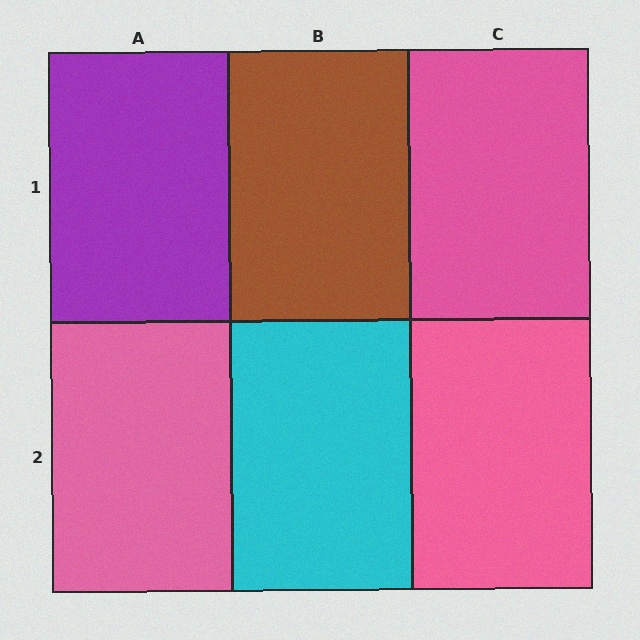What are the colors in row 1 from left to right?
Purple, brown, pink.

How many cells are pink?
3 cells are pink.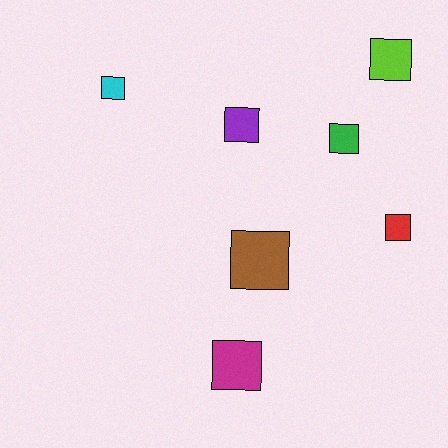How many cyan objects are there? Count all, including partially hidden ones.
There is 1 cyan object.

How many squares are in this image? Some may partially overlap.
There are 7 squares.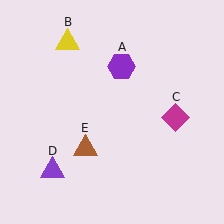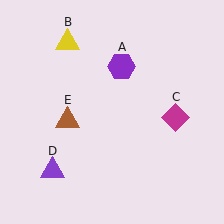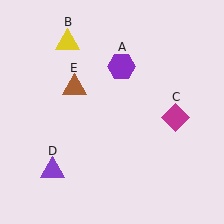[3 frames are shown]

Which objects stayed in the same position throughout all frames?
Purple hexagon (object A) and yellow triangle (object B) and magenta diamond (object C) and purple triangle (object D) remained stationary.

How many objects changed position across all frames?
1 object changed position: brown triangle (object E).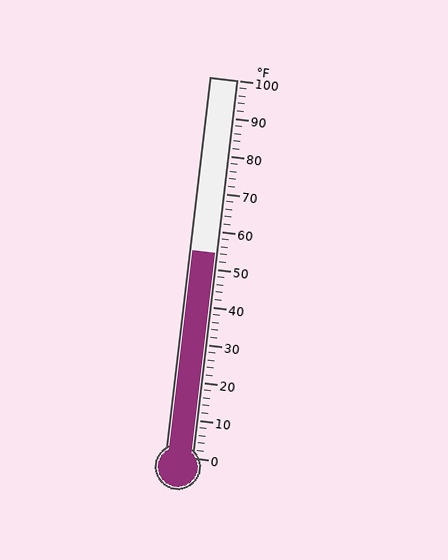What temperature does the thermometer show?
The thermometer shows approximately 54°F.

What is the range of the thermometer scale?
The thermometer scale ranges from 0°F to 100°F.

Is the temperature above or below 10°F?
The temperature is above 10°F.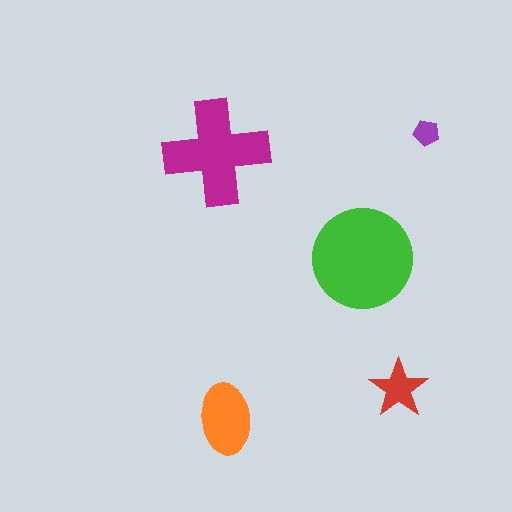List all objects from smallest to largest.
The purple pentagon, the red star, the orange ellipse, the magenta cross, the green circle.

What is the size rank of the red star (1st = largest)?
4th.